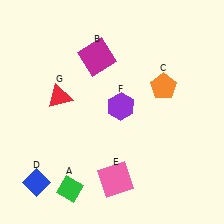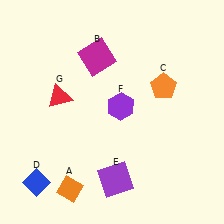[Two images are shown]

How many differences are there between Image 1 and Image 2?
There are 2 differences between the two images.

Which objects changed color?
A changed from green to orange. E changed from pink to purple.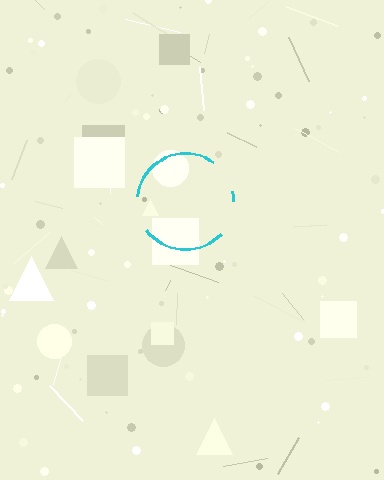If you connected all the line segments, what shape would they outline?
They would outline a circle.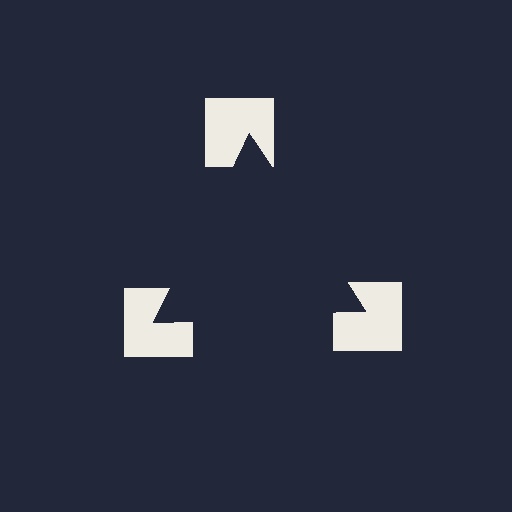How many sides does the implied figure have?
3 sides.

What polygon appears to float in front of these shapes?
An illusory triangle — its edges are inferred from the aligned wedge cuts in the notched squares, not physically drawn.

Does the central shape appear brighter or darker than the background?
It typically appears slightly darker than the background, even though no actual brightness change is drawn.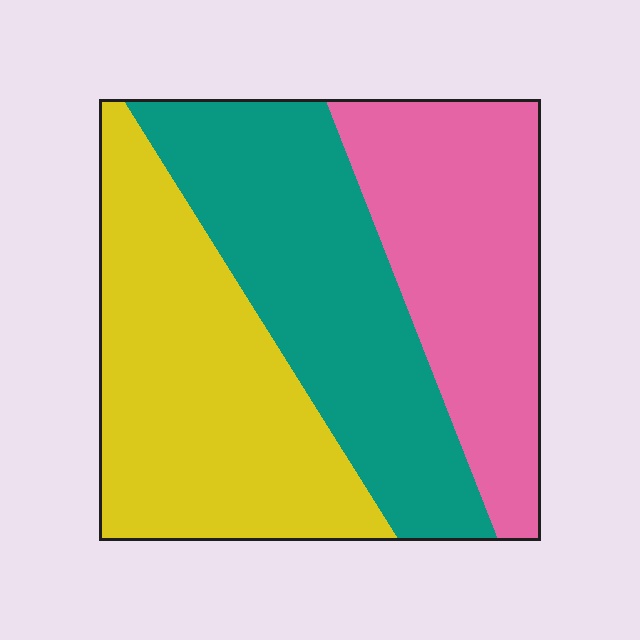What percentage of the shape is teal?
Teal covers 34% of the shape.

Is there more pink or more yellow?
Yellow.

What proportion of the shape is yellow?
Yellow takes up about three eighths (3/8) of the shape.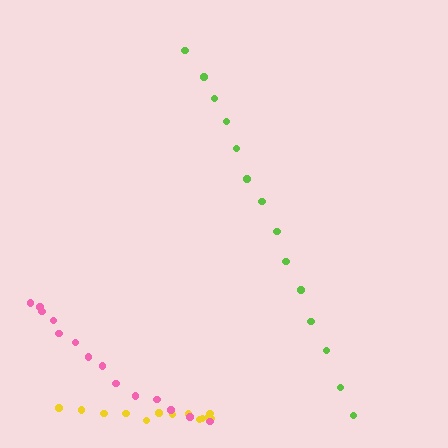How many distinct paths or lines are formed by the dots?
There are 3 distinct paths.